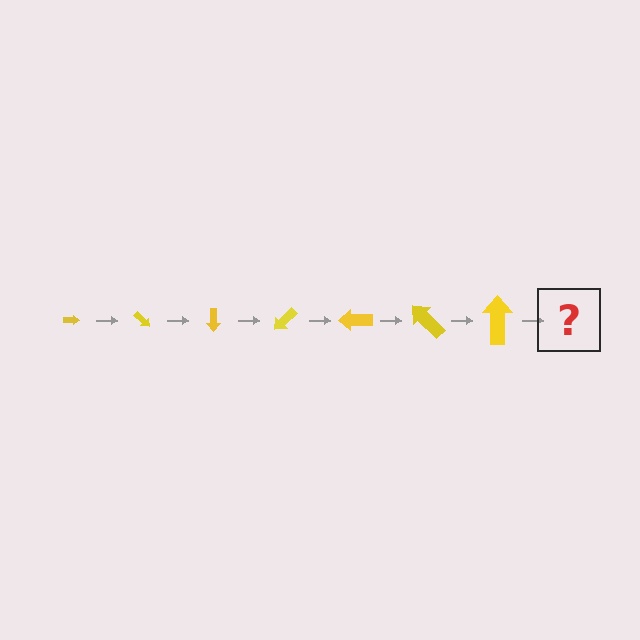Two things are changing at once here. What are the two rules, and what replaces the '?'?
The two rules are that the arrow grows larger each step and it rotates 45 degrees each step. The '?' should be an arrow, larger than the previous one and rotated 315 degrees from the start.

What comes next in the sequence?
The next element should be an arrow, larger than the previous one and rotated 315 degrees from the start.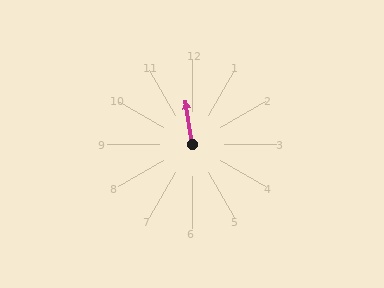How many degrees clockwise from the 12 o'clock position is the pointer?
Approximately 351 degrees.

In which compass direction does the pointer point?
North.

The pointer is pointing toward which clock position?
Roughly 12 o'clock.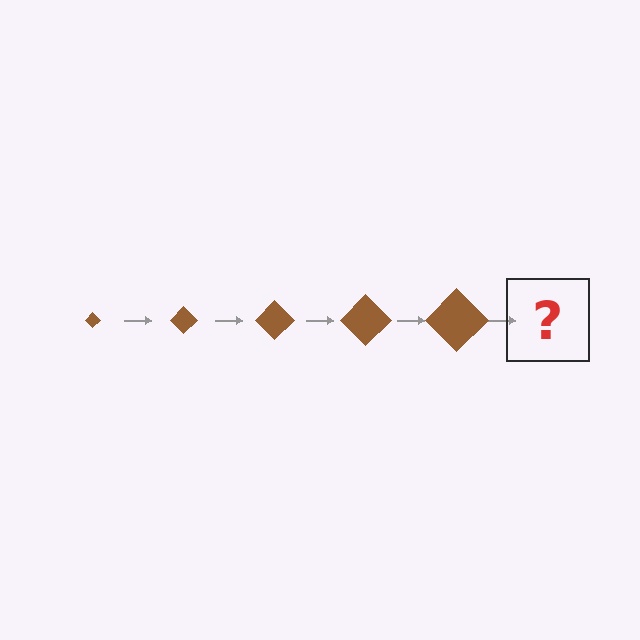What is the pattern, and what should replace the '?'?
The pattern is that the diamond gets progressively larger each step. The '?' should be a brown diamond, larger than the previous one.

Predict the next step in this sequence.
The next step is a brown diamond, larger than the previous one.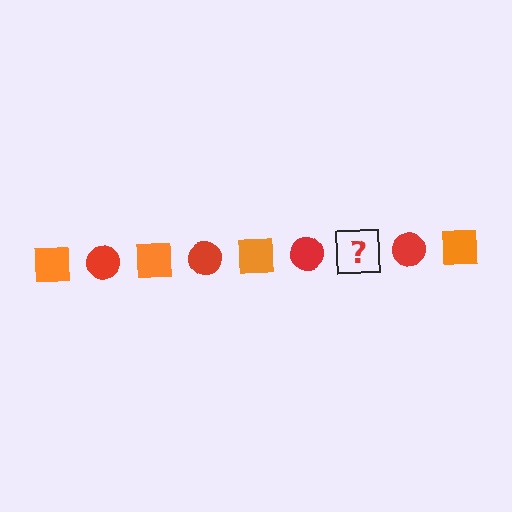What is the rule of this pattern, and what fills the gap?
The rule is that the pattern alternates between orange square and red circle. The gap should be filled with an orange square.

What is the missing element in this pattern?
The missing element is an orange square.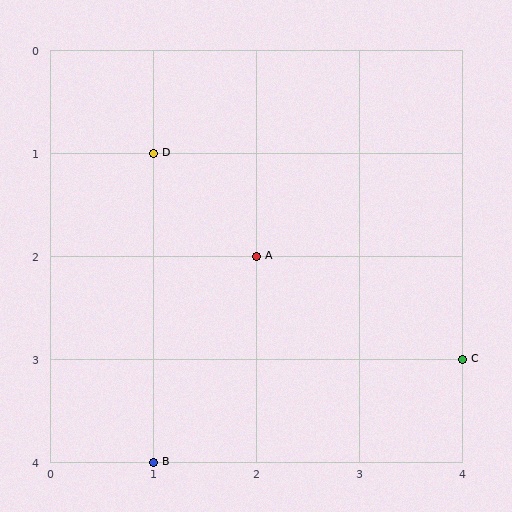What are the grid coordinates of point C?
Point C is at grid coordinates (4, 3).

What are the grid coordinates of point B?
Point B is at grid coordinates (1, 4).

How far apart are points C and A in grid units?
Points C and A are 2 columns and 1 row apart (about 2.2 grid units diagonally).